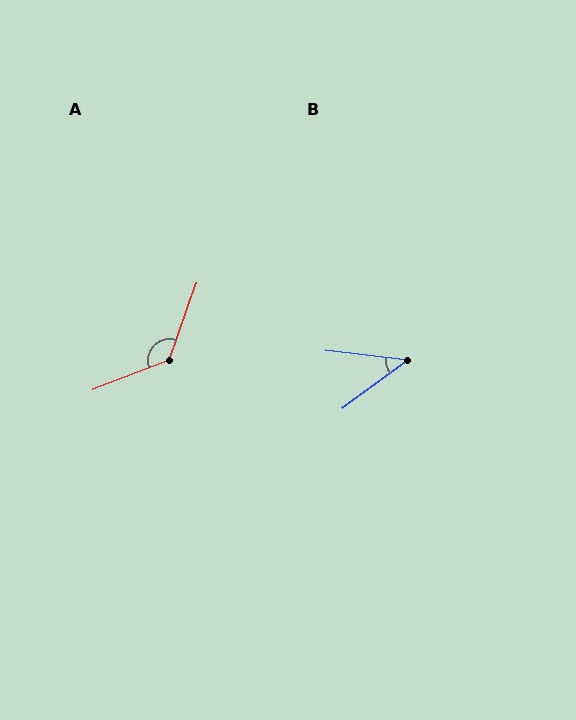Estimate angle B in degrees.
Approximately 43 degrees.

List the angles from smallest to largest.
B (43°), A (131°).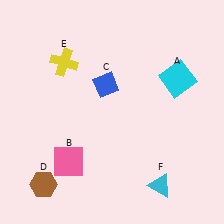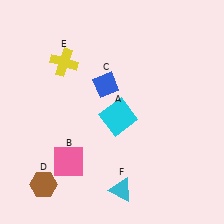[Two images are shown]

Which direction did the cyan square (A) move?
The cyan square (A) moved left.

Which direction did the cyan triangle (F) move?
The cyan triangle (F) moved left.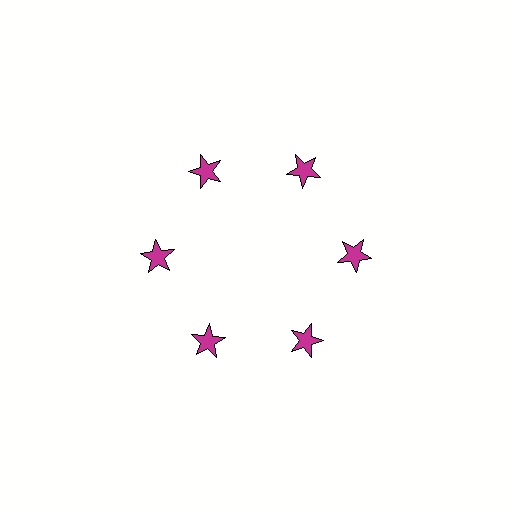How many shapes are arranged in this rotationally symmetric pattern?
There are 6 shapes, arranged in 6 groups of 1.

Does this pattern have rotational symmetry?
Yes, this pattern has 6-fold rotational symmetry. It looks the same after rotating 60 degrees around the center.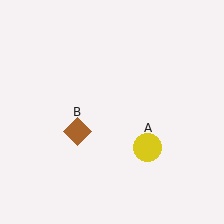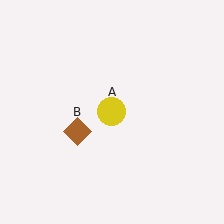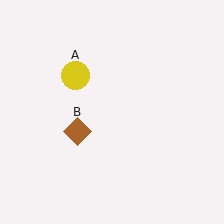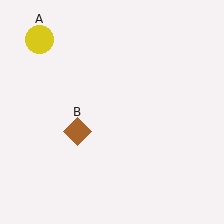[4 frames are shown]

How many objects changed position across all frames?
1 object changed position: yellow circle (object A).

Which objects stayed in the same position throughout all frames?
Brown diamond (object B) remained stationary.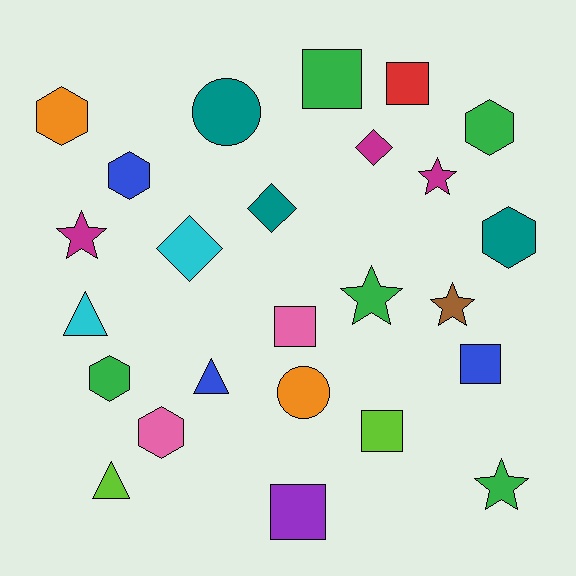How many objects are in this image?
There are 25 objects.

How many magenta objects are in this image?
There are 3 magenta objects.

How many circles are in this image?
There are 2 circles.